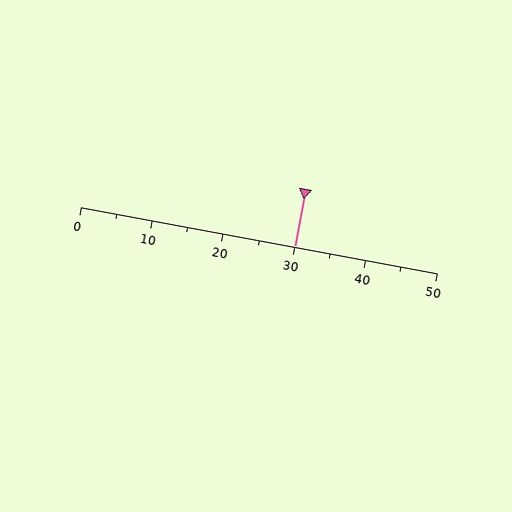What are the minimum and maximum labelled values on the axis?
The axis runs from 0 to 50.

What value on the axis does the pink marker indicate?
The marker indicates approximately 30.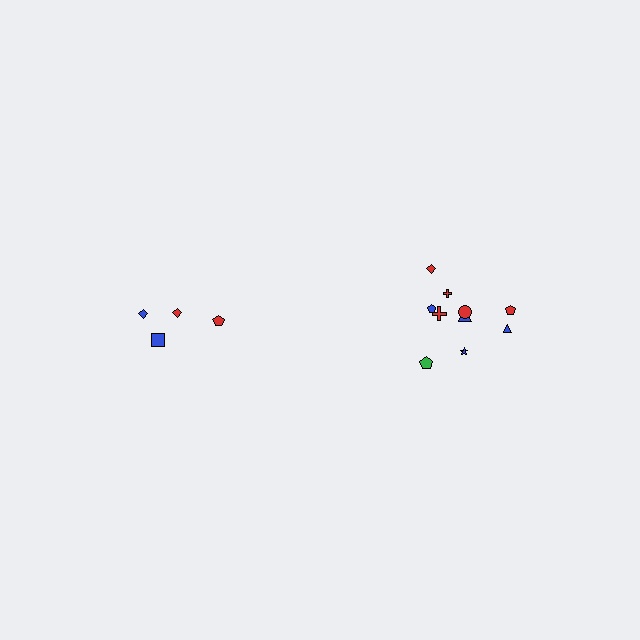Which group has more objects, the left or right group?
The right group.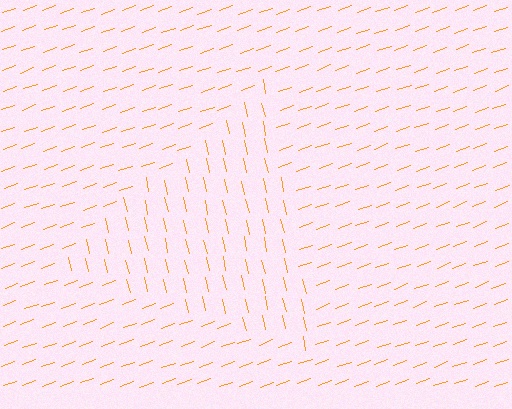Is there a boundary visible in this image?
Yes, there is a texture boundary formed by a change in line orientation.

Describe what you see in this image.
The image is filled with small orange line segments. A triangle region in the image has lines oriented differently from the surrounding lines, creating a visible texture boundary.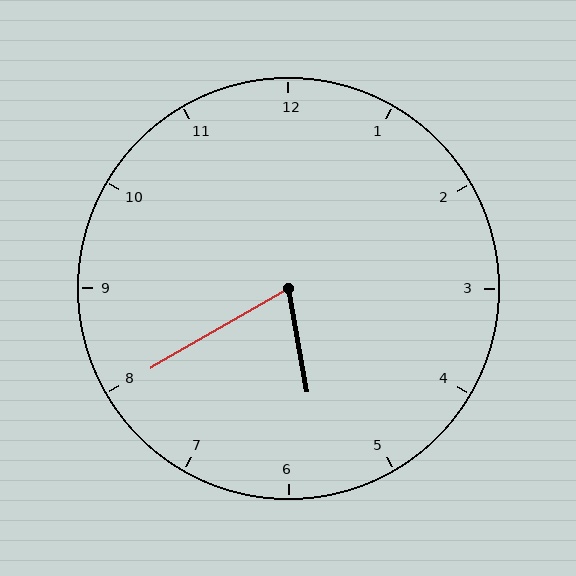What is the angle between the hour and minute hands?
Approximately 70 degrees.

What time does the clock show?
5:40.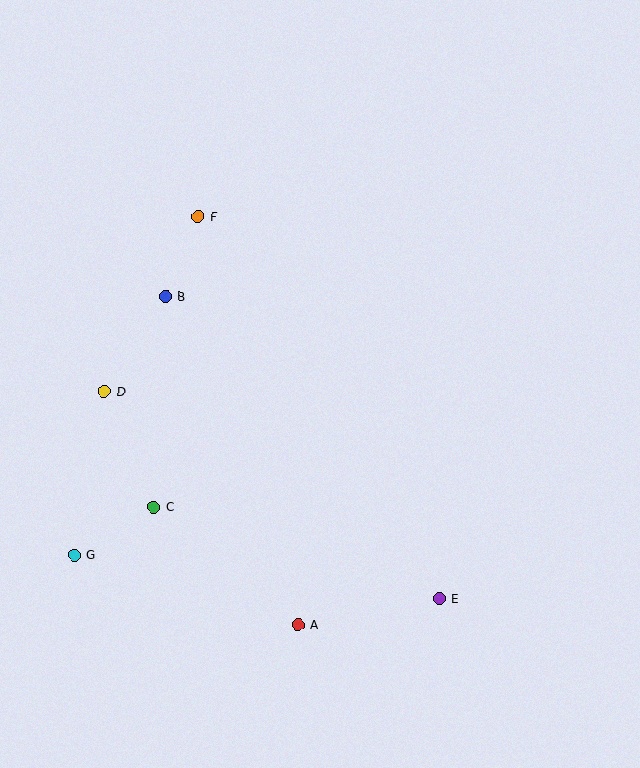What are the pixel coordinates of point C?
Point C is at (154, 507).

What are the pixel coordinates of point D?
Point D is at (105, 391).